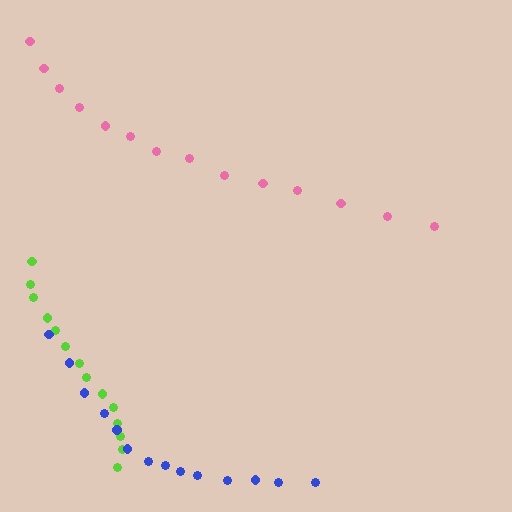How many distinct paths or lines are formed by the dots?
There are 3 distinct paths.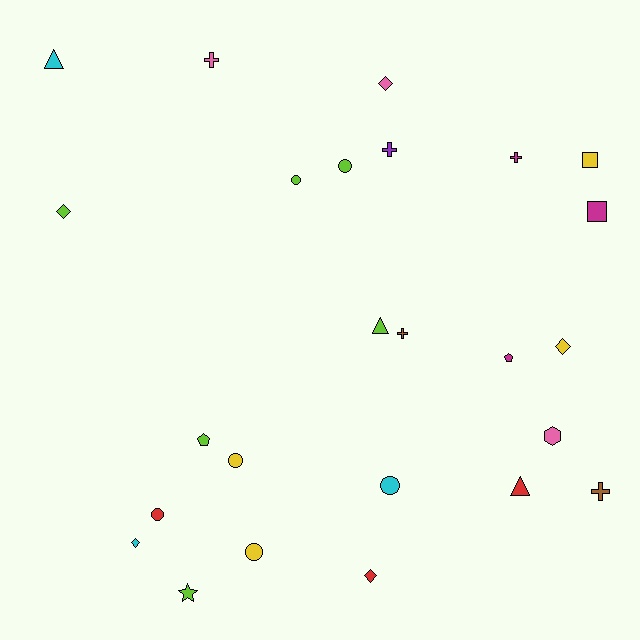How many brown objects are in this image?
There are 2 brown objects.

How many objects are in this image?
There are 25 objects.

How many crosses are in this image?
There are 5 crosses.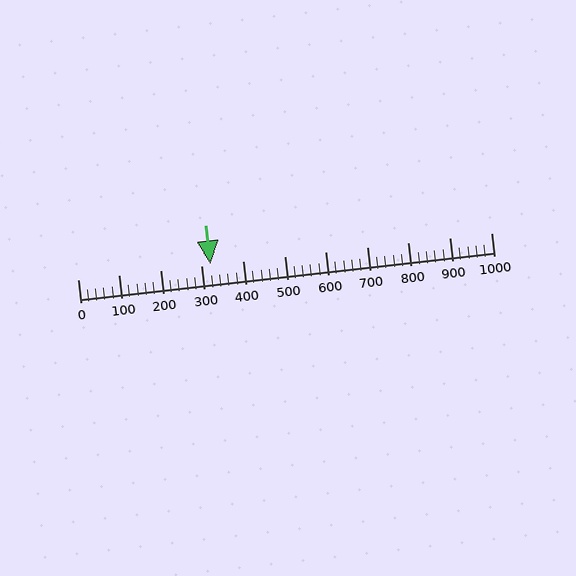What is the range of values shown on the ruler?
The ruler shows values from 0 to 1000.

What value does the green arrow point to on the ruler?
The green arrow points to approximately 322.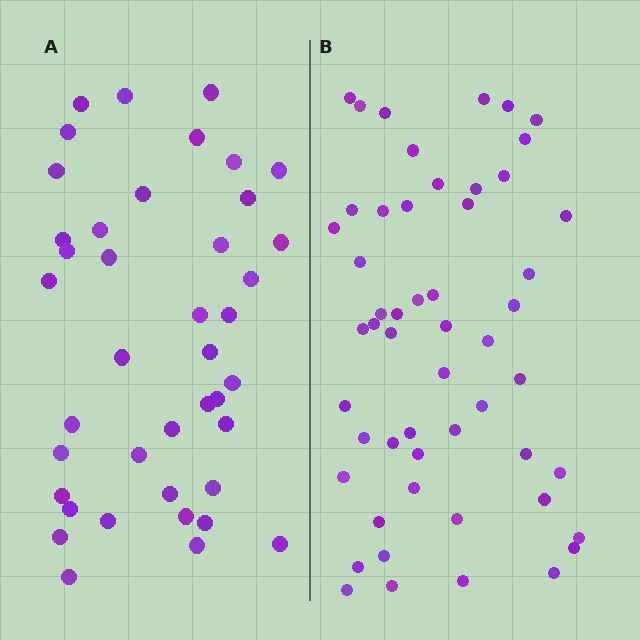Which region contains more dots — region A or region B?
Region B (the right region) has more dots.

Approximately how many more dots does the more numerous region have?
Region B has roughly 12 or so more dots than region A.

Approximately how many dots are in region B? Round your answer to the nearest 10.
About 50 dots. (The exact count is 53, which rounds to 50.)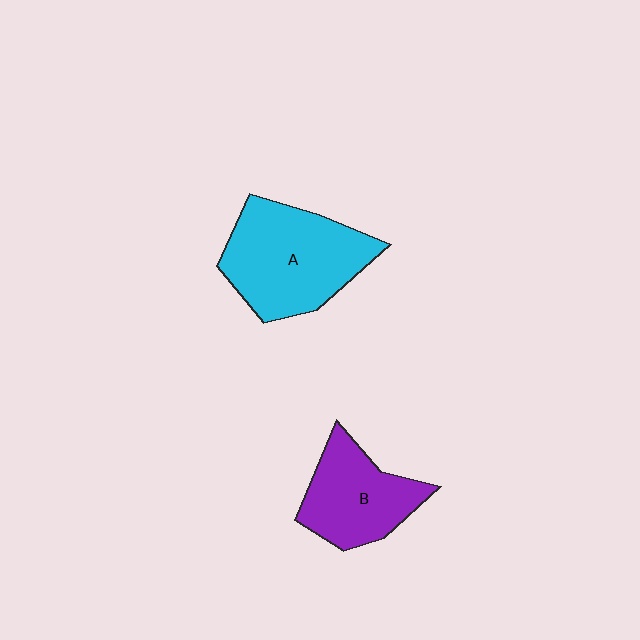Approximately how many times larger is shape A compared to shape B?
Approximately 1.4 times.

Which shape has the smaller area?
Shape B (purple).